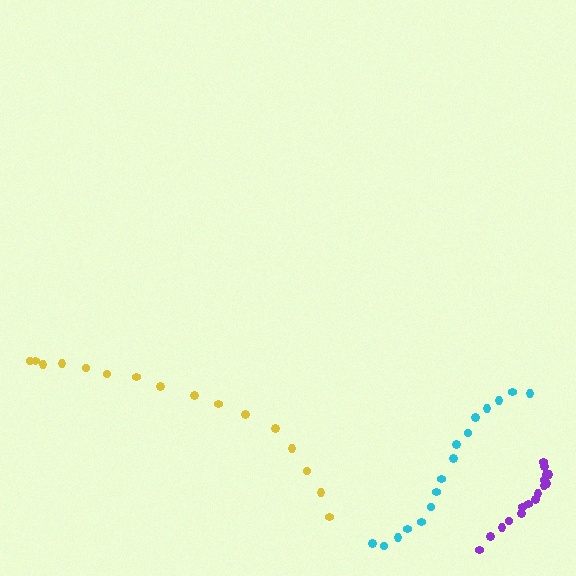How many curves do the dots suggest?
There are 3 distinct paths.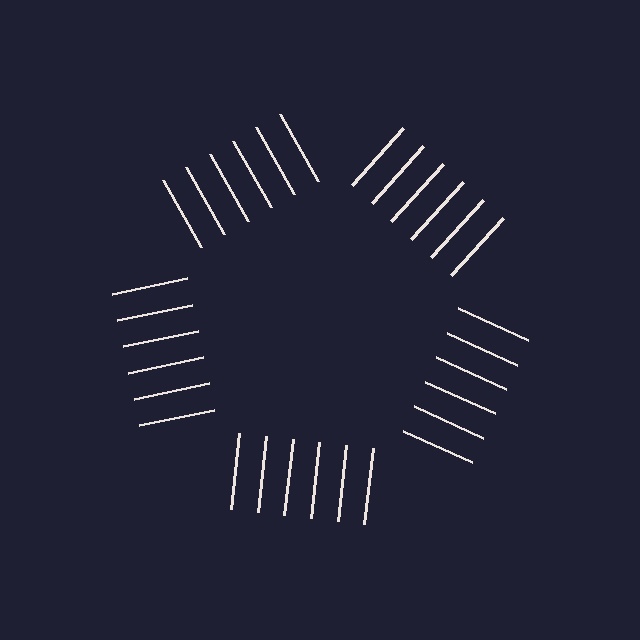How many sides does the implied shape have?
5 sides — the line-ends trace a pentagon.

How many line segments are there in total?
30 — 6 along each of the 5 edges.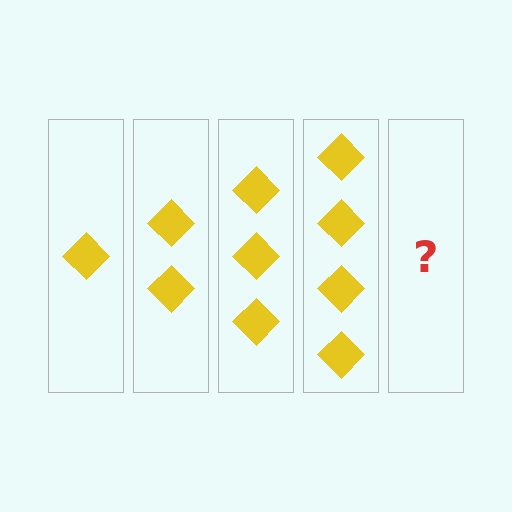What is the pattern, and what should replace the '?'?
The pattern is that each step adds one more diamond. The '?' should be 5 diamonds.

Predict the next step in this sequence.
The next step is 5 diamonds.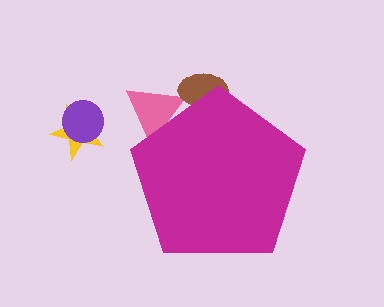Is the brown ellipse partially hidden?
Yes, the brown ellipse is partially hidden behind the magenta pentagon.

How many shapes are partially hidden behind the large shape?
2 shapes are partially hidden.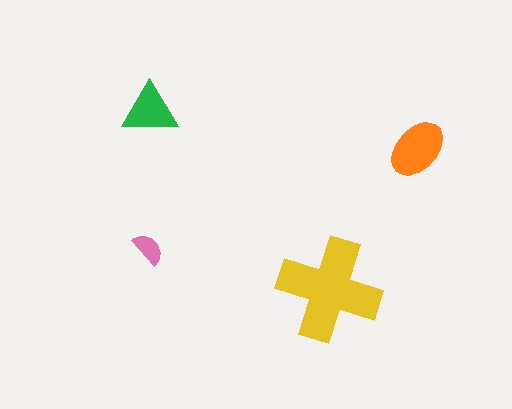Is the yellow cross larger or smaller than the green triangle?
Larger.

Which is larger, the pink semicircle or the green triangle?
The green triangle.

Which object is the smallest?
The pink semicircle.